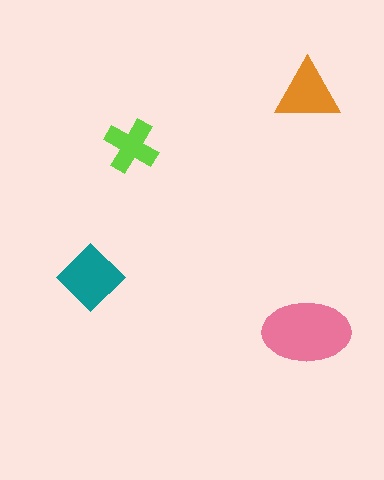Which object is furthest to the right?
The orange triangle is rightmost.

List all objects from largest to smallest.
The pink ellipse, the teal diamond, the orange triangle, the lime cross.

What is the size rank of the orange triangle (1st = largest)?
3rd.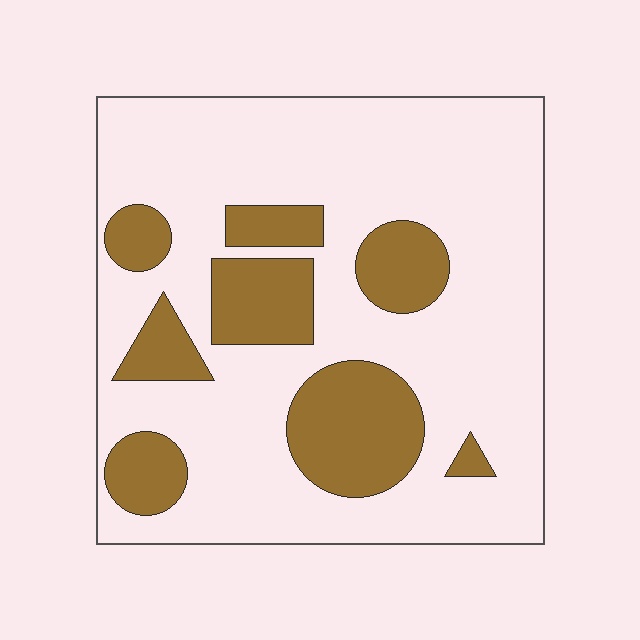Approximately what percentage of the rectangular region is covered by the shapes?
Approximately 25%.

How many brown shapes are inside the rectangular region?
8.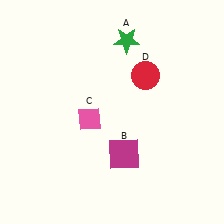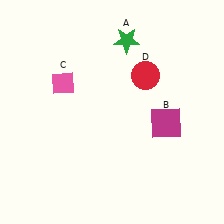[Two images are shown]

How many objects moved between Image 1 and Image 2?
2 objects moved between the two images.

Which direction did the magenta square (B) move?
The magenta square (B) moved right.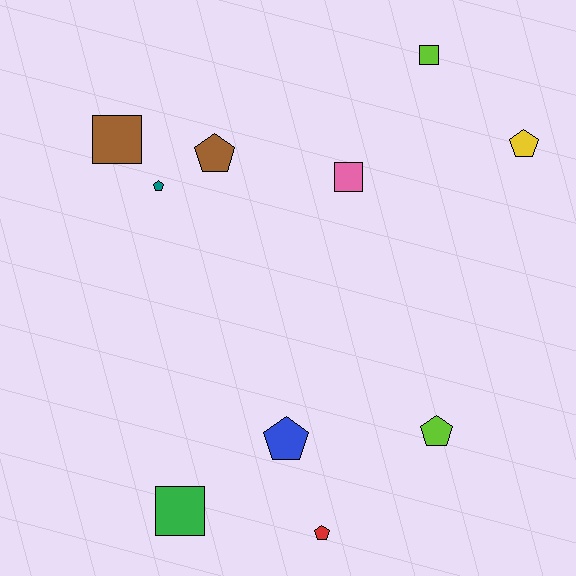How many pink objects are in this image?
There is 1 pink object.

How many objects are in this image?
There are 10 objects.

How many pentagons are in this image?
There are 6 pentagons.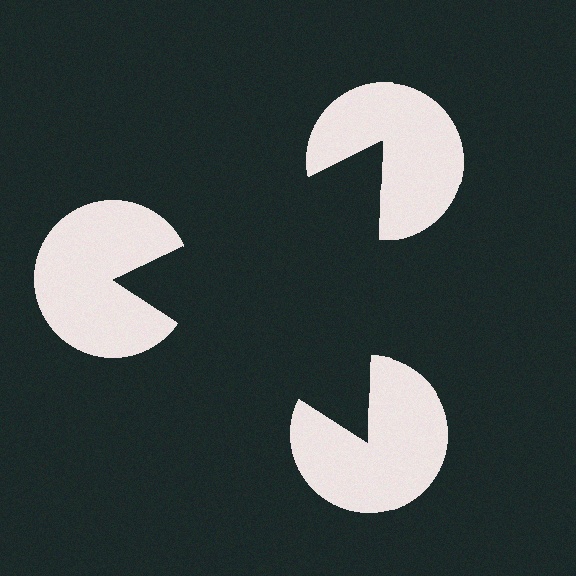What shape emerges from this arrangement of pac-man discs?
An illusory triangle — its edges are inferred from the aligned wedge cuts in the pac-man discs, not physically drawn.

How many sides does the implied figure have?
3 sides.